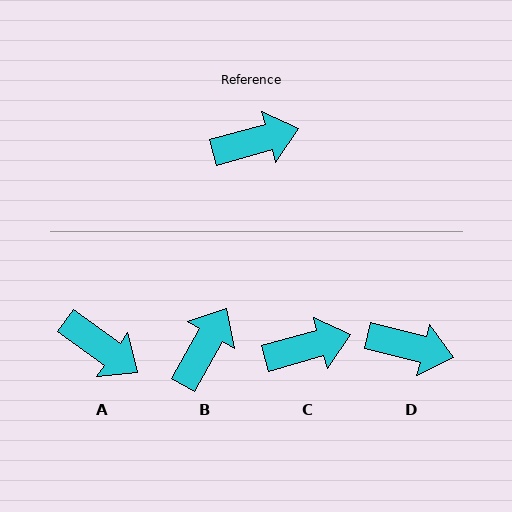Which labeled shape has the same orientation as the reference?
C.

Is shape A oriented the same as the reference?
No, it is off by about 51 degrees.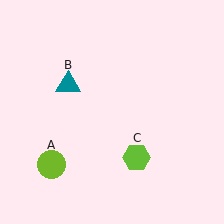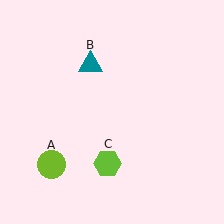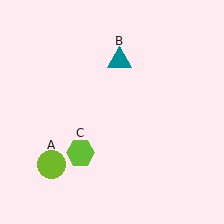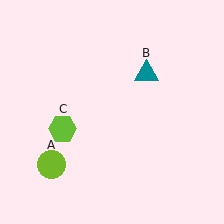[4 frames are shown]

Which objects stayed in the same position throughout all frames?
Lime circle (object A) remained stationary.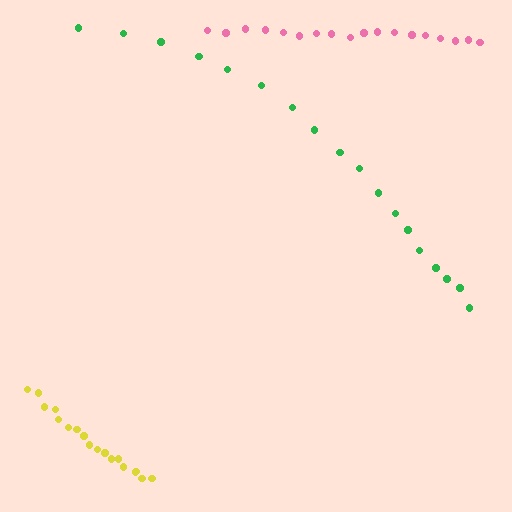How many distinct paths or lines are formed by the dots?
There are 3 distinct paths.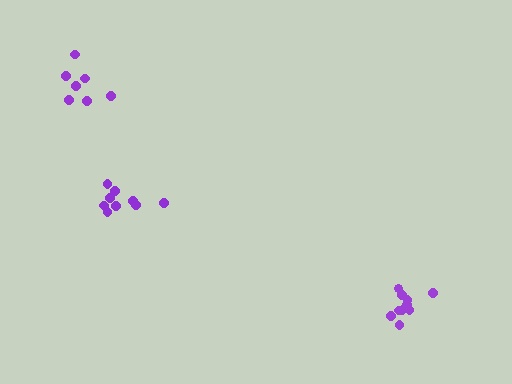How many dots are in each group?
Group 1: 9 dots, Group 2: 10 dots, Group 3: 7 dots (26 total).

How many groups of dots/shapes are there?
There are 3 groups.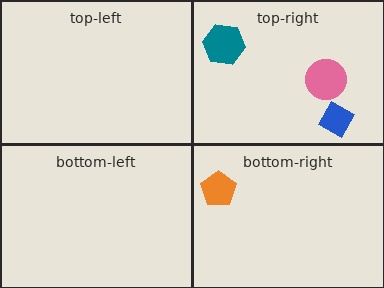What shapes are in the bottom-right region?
The orange pentagon.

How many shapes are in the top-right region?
3.